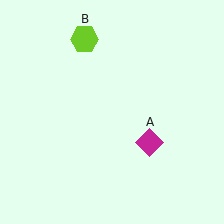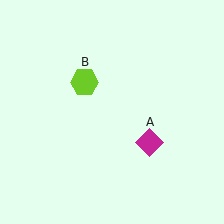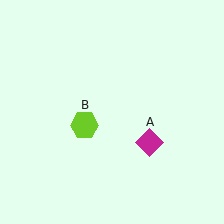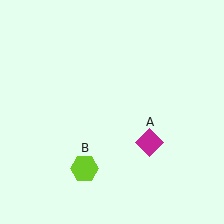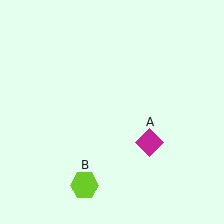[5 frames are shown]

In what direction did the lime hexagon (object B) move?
The lime hexagon (object B) moved down.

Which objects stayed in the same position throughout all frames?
Magenta diamond (object A) remained stationary.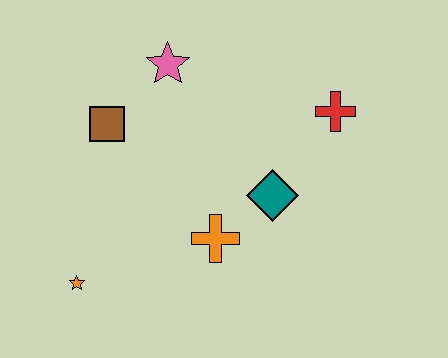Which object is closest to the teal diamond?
The orange cross is closest to the teal diamond.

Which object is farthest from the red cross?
The orange star is farthest from the red cross.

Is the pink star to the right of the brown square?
Yes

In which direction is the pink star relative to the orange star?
The pink star is above the orange star.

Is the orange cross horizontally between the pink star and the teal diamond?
Yes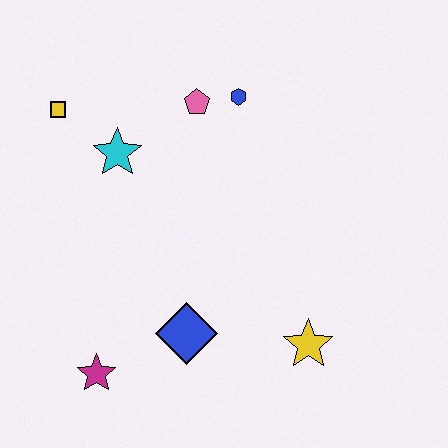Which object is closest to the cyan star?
The yellow square is closest to the cyan star.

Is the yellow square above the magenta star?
Yes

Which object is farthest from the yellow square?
The yellow star is farthest from the yellow square.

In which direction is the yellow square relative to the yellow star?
The yellow square is to the left of the yellow star.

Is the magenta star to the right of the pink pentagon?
No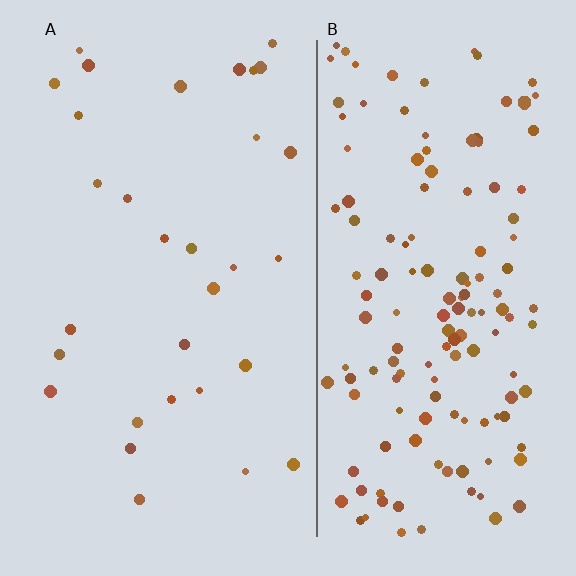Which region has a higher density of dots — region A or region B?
B (the right).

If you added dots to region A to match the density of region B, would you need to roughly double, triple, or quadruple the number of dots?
Approximately quadruple.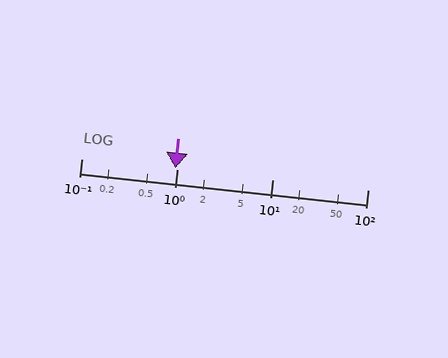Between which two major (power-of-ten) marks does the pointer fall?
The pointer is between 0.1 and 1.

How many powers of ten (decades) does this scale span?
The scale spans 3 decades, from 0.1 to 100.